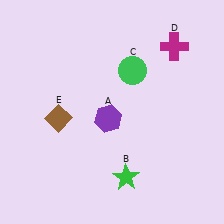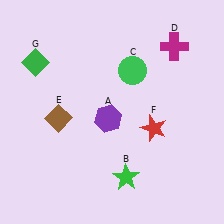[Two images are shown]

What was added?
A red star (F), a green diamond (G) were added in Image 2.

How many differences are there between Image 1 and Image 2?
There are 2 differences between the two images.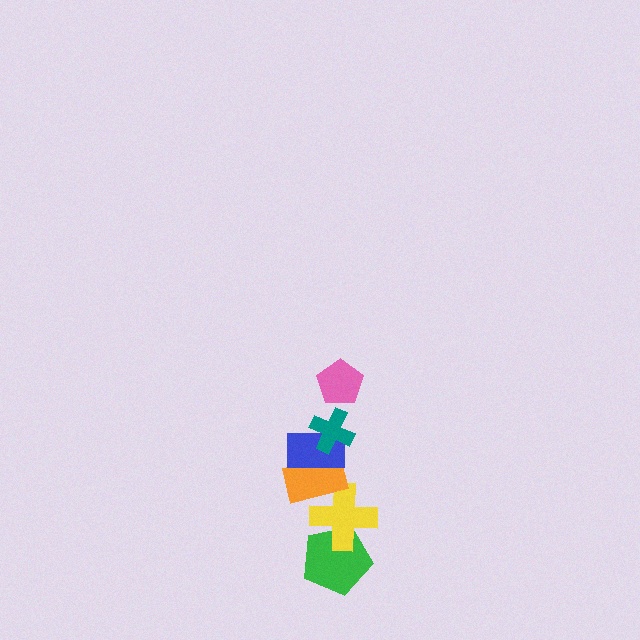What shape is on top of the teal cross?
The pink pentagon is on top of the teal cross.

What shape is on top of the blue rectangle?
The teal cross is on top of the blue rectangle.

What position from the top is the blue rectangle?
The blue rectangle is 3rd from the top.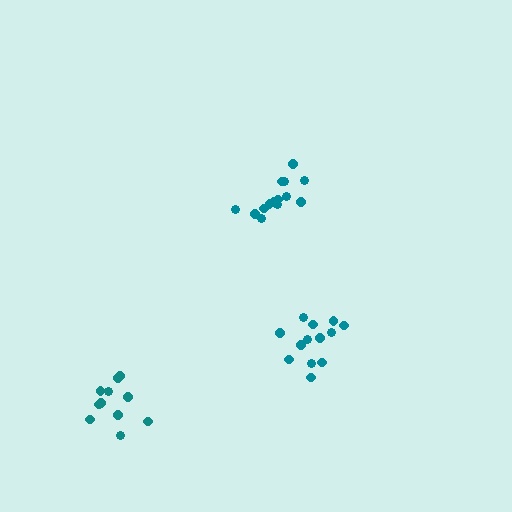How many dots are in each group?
Group 1: 14 dots, Group 2: 11 dots, Group 3: 13 dots (38 total).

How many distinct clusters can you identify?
There are 3 distinct clusters.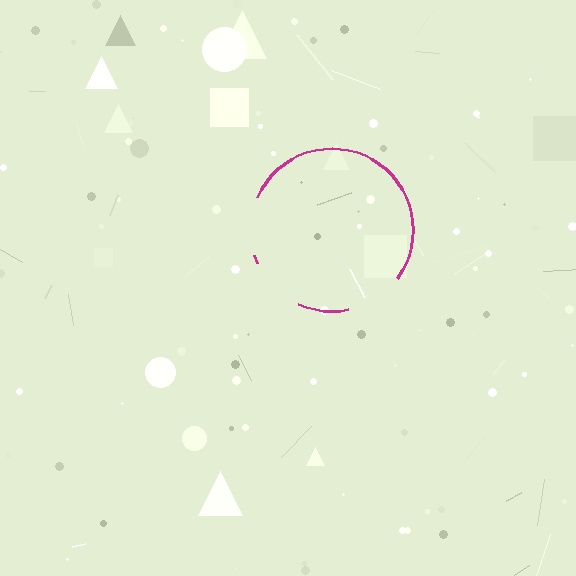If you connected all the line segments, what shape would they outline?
They would outline a circle.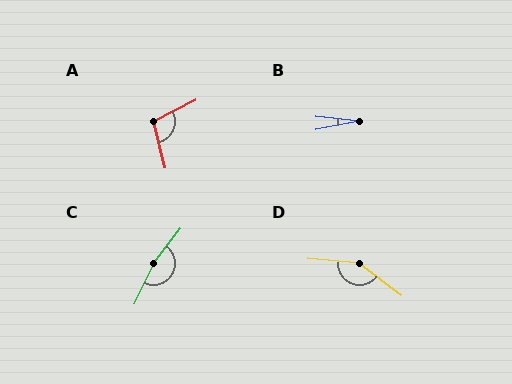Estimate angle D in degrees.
Approximately 147 degrees.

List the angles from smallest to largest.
B (17°), A (104°), D (147°), C (168°).